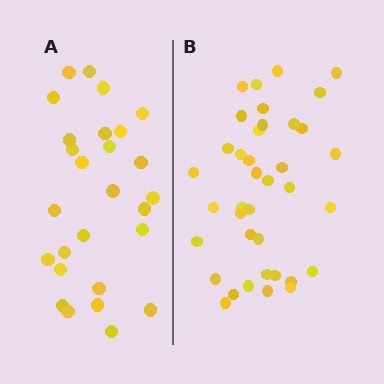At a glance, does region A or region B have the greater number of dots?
Region B (the right region) has more dots.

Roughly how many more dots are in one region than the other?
Region B has roughly 12 or so more dots than region A.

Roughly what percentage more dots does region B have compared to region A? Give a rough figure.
About 40% more.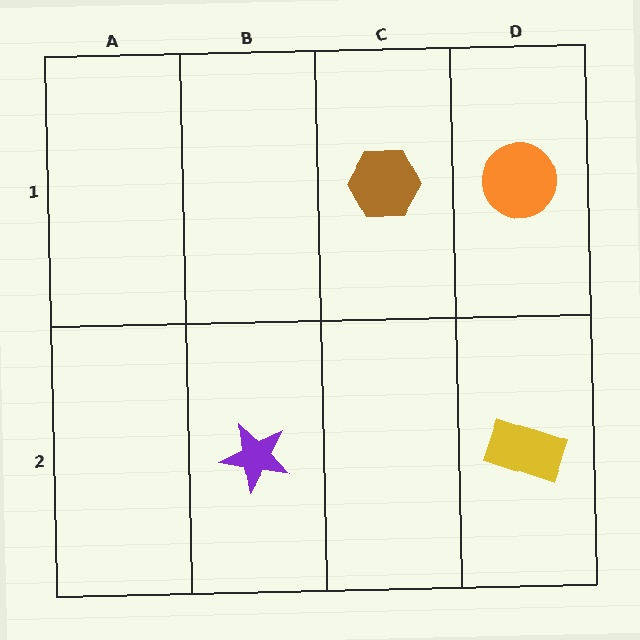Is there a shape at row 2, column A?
No, that cell is empty.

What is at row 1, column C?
A brown hexagon.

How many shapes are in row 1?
2 shapes.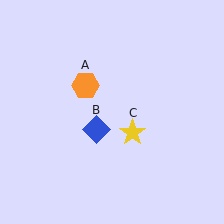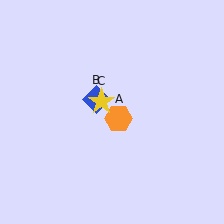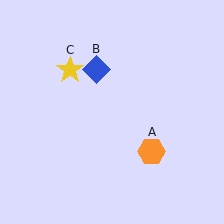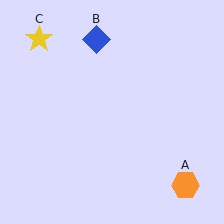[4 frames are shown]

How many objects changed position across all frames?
3 objects changed position: orange hexagon (object A), blue diamond (object B), yellow star (object C).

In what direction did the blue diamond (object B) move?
The blue diamond (object B) moved up.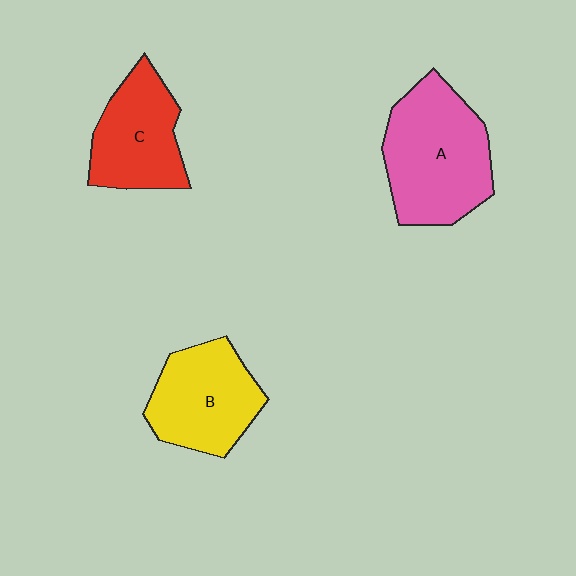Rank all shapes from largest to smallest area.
From largest to smallest: A (pink), B (yellow), C (red).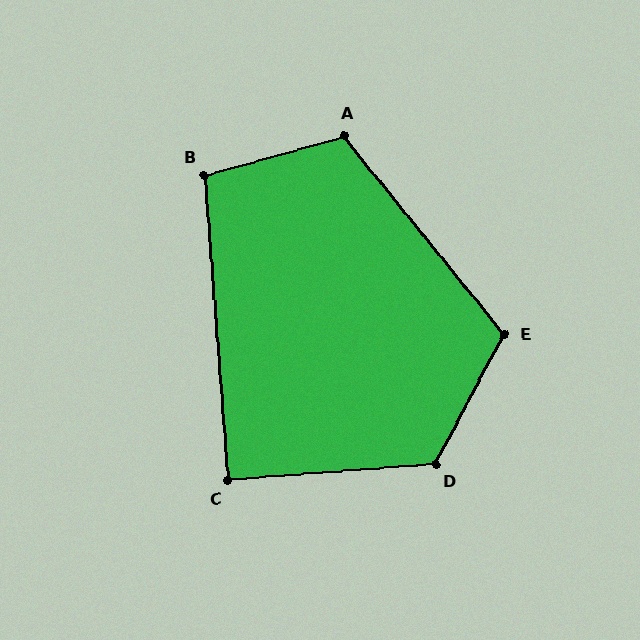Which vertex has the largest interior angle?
D, at approximately 122 degrees.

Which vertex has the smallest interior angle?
C, at approximately 90 degrees.